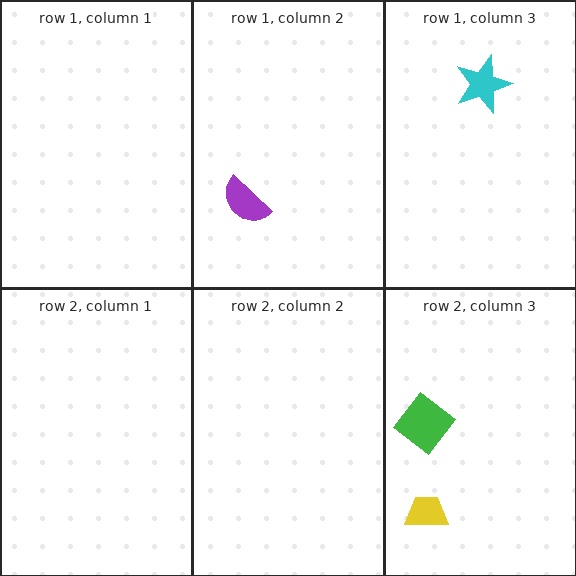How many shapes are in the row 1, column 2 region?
1.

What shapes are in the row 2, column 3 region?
The yellow trapezoid, the green diamond.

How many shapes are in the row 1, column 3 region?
1.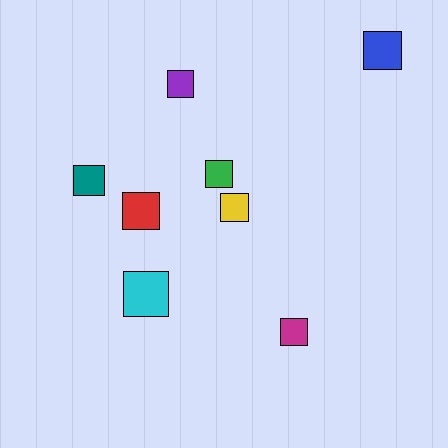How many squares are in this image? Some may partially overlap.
There are 8 squares.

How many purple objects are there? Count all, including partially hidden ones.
There is 1 purple object.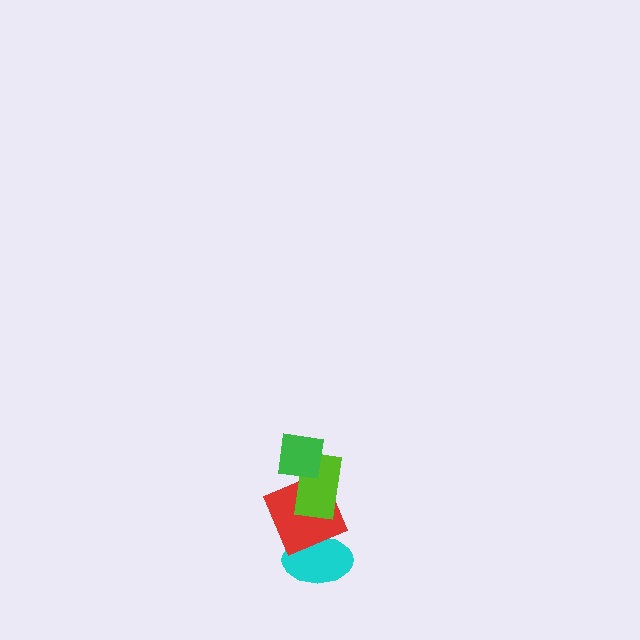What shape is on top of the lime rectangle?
The green square is on top of the lime rectangle.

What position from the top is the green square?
The green square is 1st from the top.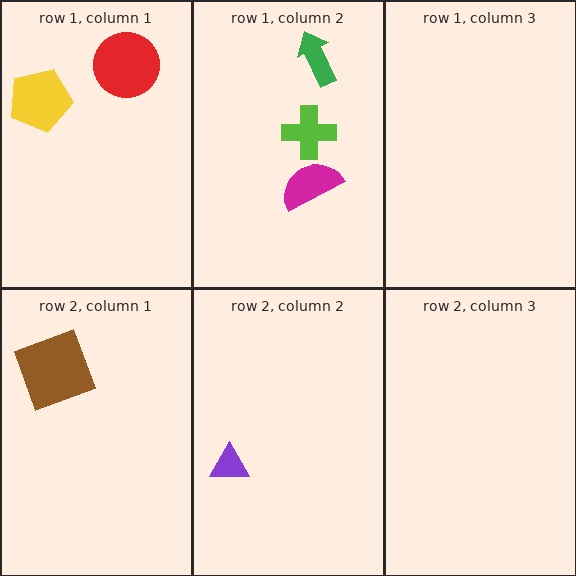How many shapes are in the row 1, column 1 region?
2.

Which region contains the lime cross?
The row 1, column 2 region.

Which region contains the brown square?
The row 2, column 1 region.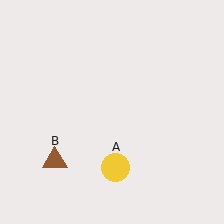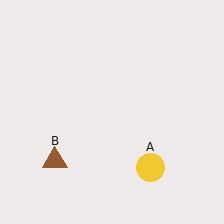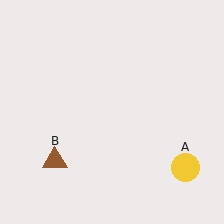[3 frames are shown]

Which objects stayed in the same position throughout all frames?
Brown triangle (object B) remained stationary.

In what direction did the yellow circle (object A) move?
The yellow circle (object A) moved right.